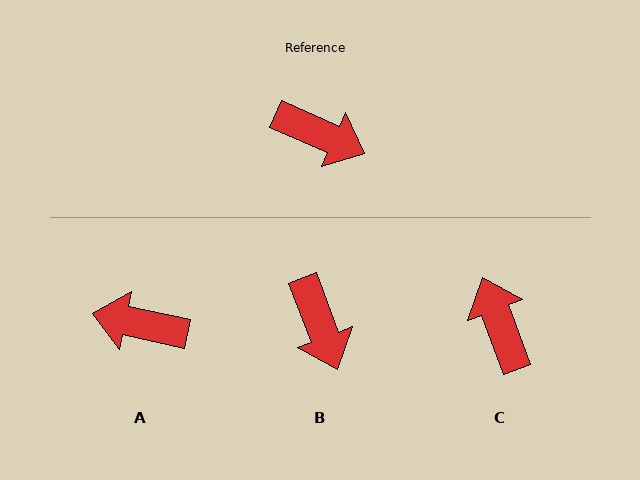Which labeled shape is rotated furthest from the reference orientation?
A, about 168 degrees away.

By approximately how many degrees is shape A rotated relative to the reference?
Approximately 168 degrees clockwise.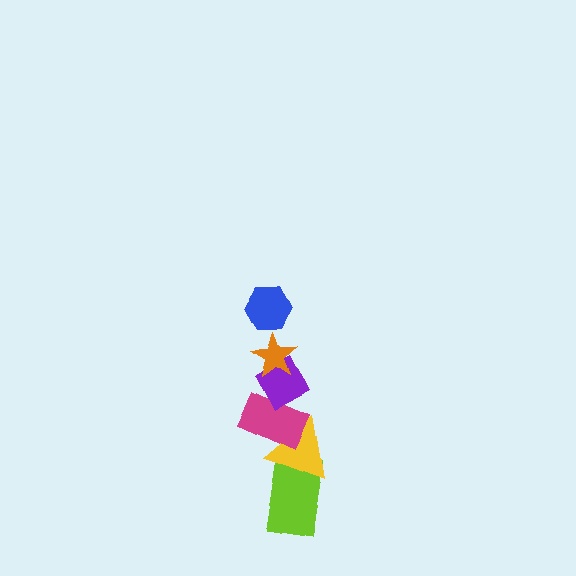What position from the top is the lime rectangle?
The lime rectangle is 6th from the top.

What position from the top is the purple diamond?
The purple diamond is 3rd from the top.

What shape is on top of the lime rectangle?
The yellow triangle is on top of the lime rectangle.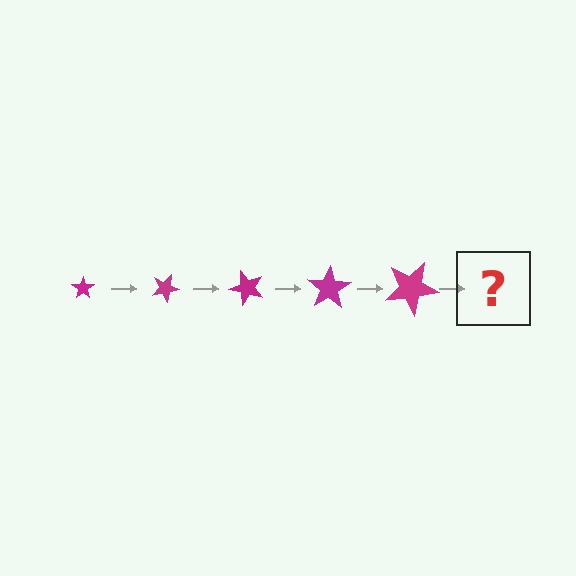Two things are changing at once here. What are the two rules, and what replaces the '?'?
The two rules are that the star grows larger each step and it rotates 25 degrees each step. The '?' should be a star, larger than the previous one and rotated 125 degrees from the start.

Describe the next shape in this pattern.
It should be a star, larger than the previous one and rotated 125 degrees from the start.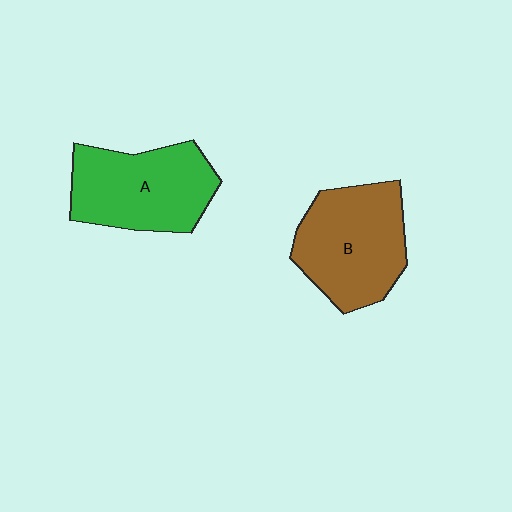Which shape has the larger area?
Shape B (brown).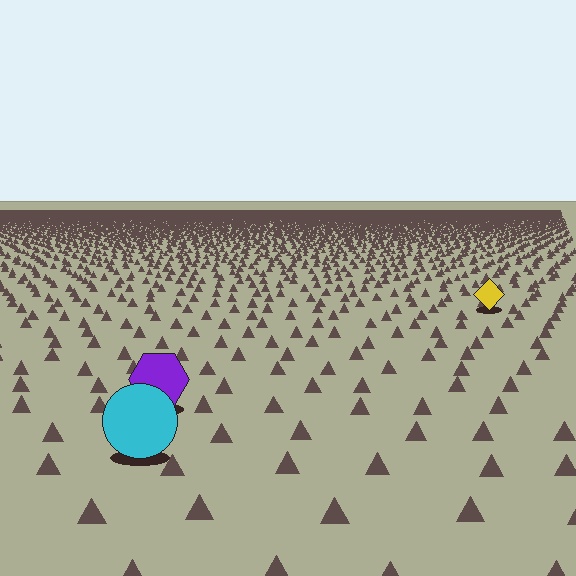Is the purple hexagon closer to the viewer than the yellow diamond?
Yes. The purple hexagon is closer — you can tell from the texture gradient: the ground texture is coarser near it.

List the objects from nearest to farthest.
From nearest to farthest: the cyan circle, the purple hexagon, the yellow diamond.